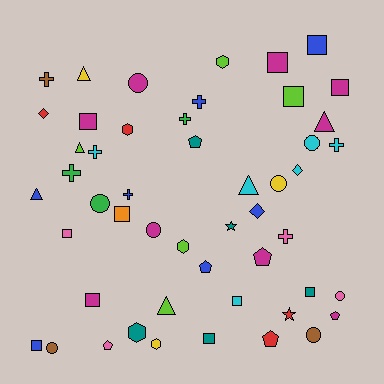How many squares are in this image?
There are 12 squares.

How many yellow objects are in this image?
There are 3 yellow objects.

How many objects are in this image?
There are 50 objects.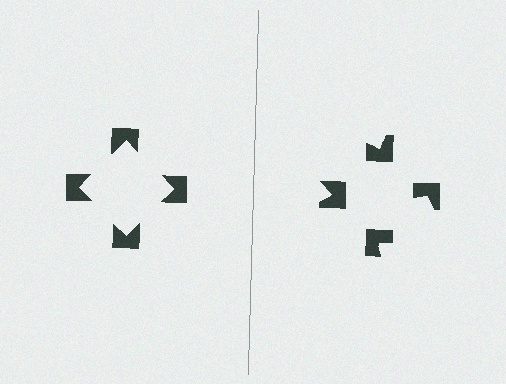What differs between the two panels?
The notched squares are positioned identically on both sides; only the wedge orientations differ. On the left they align to a square; on the right they are misaligned.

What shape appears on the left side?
An illusory square.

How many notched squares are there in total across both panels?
8 — 4 on each side.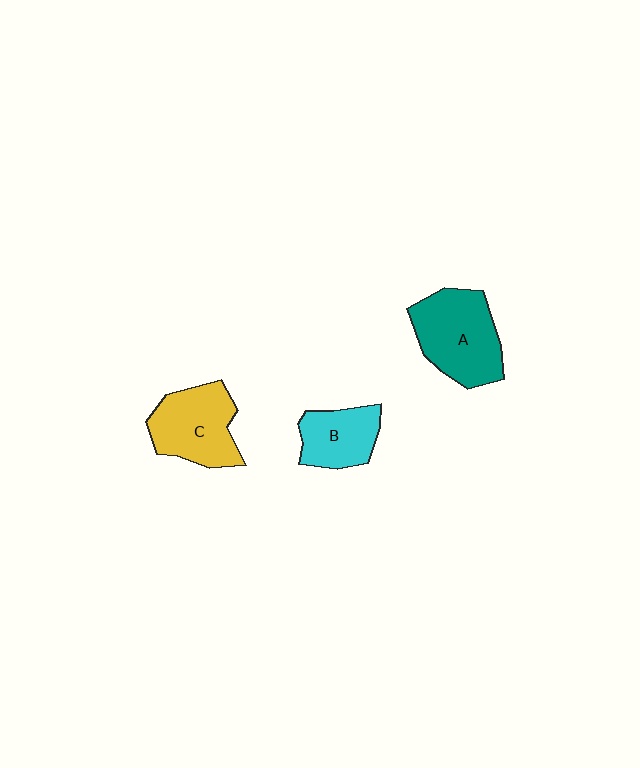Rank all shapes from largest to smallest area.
From largest to smallest: A (teal), C (yellow), B (cyan).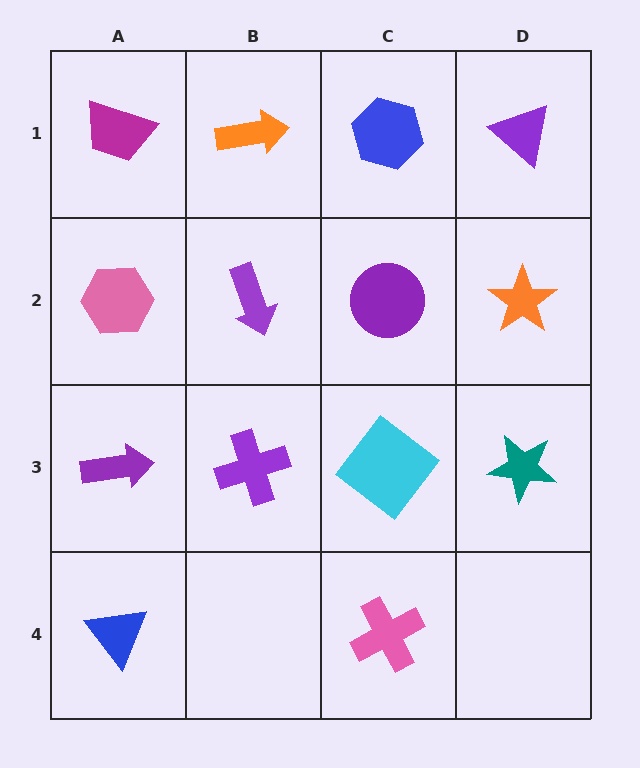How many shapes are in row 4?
2 shapes.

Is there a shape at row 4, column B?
No, that cell is empty.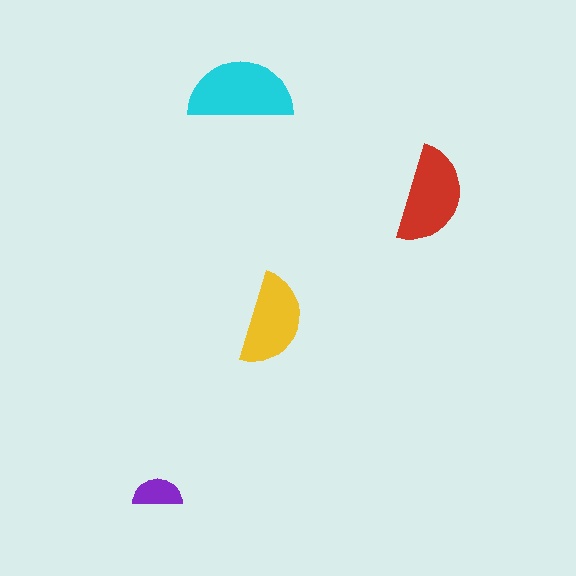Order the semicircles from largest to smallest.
the cyan one, the red one, the yellow one, the purple one.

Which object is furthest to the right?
The red semicircle is rightmost.